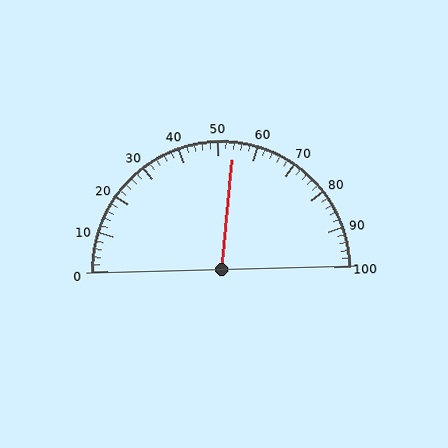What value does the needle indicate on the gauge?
The needle indicates approximately 54.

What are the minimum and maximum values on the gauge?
The gauge ranges from 0 to 100.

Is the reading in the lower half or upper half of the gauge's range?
The reading is in the upper half of the range (0 to 100).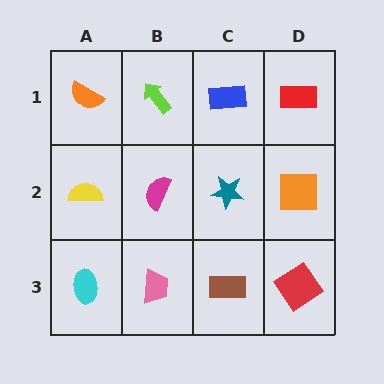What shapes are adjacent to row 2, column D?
A red rectangle (row 1, column D), a red diamond (row 3, column D), a teal star (row 2, column C).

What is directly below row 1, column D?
An orange square.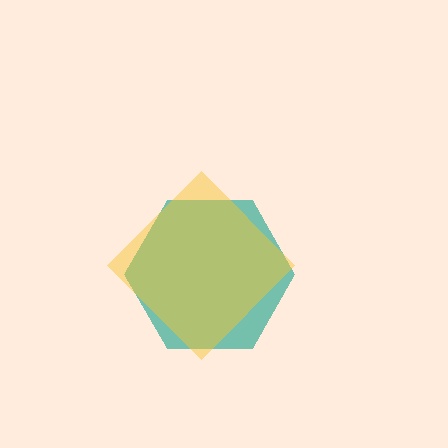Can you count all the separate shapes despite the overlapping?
Yes, there are 2 separate shapes.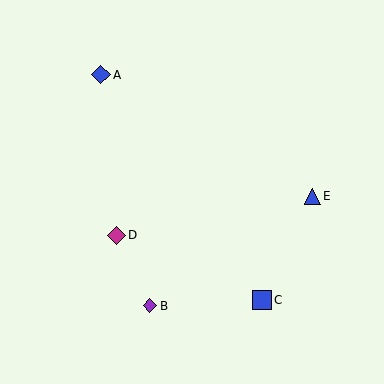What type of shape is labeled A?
Shape A is a blue diamond.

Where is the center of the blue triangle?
The center of the blue triangle is at (312, 196).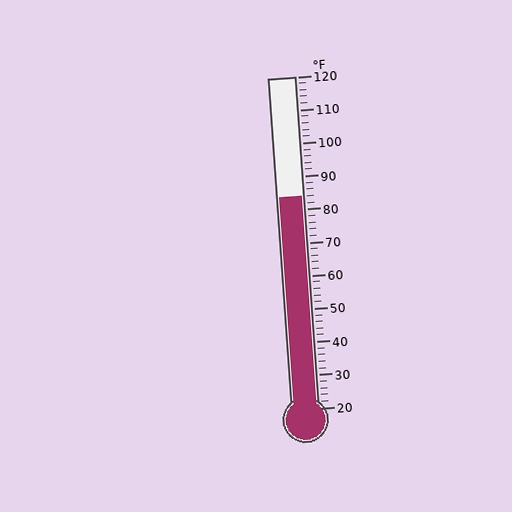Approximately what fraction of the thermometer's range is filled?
The thermometer is filled to approximately 65% of its range.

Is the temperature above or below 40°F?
The temperature is above 40°F.